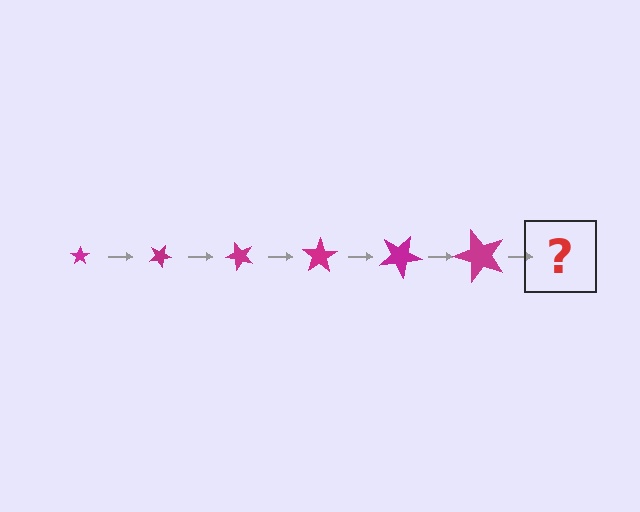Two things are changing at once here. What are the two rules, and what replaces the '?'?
The two rules are that the star grows larger each step and it rotates 25 degrees each step. The '?' should be a star, larger than the previous one and rotated 150 degrees from the start.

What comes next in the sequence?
The next element should be a star, larger than the previous one and rotated 150 degrees from the start.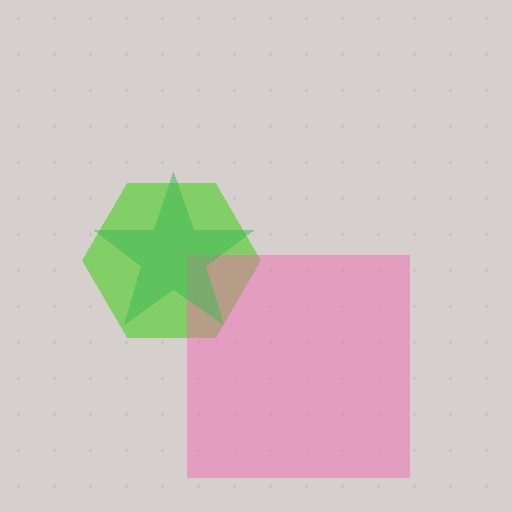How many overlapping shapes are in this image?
There are 3 overlapping shapes in the image.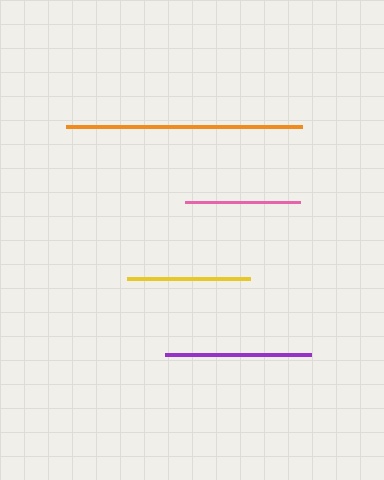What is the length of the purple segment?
The purple segment is approximately 146 pixels long.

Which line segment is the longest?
The orange line is the longest at approximately 236 pixels.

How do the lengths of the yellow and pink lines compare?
The yellow and pink lines are approximately the same length.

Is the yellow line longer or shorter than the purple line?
The purple line is longer than the yellow line.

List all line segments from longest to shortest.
From longest to shortest: orange, purple, yellow, pink.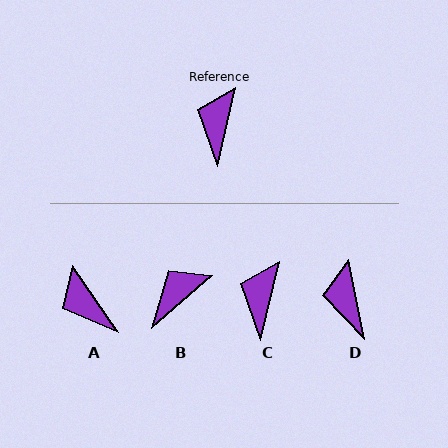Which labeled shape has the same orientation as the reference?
C.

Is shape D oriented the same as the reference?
No, it is off by about 25 degrees.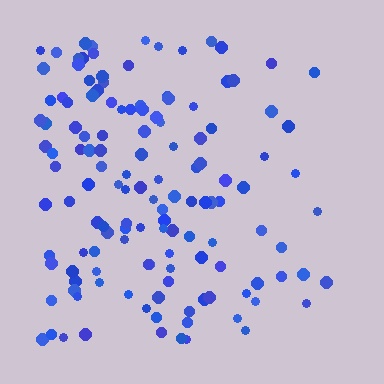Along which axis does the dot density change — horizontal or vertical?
Horizontal.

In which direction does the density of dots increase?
From right to left, with the left side densest.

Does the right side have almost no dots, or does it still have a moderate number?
Still a moderate number, just noticeably fewer than the left.